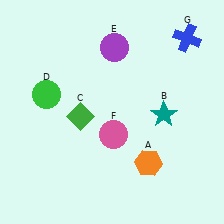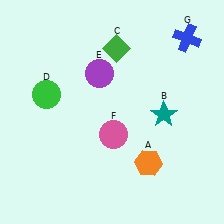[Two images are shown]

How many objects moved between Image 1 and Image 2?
2 objects moved between the two images.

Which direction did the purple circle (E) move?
The purple circle (E) moved down.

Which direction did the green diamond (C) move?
The green diamond (C) moved up.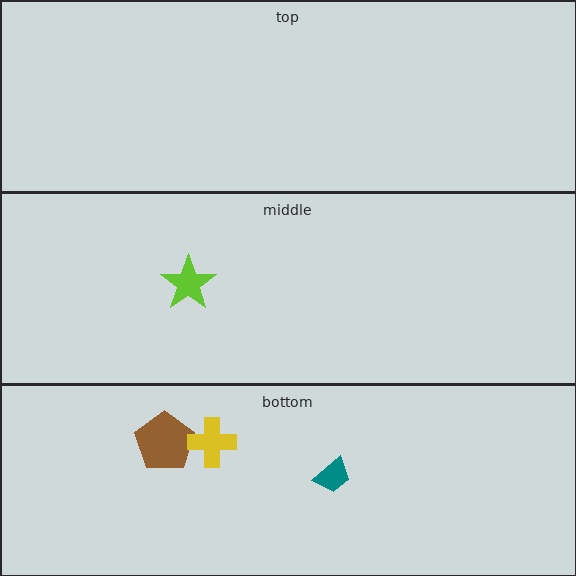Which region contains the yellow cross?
The bottom region.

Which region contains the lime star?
The middle region.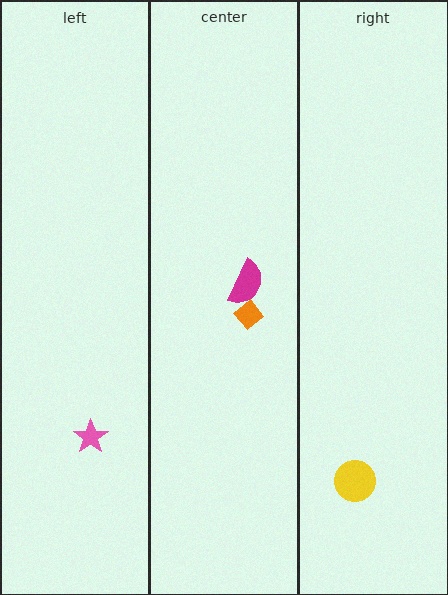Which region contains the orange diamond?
The center region.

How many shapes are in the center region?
2.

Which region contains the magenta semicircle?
The center region.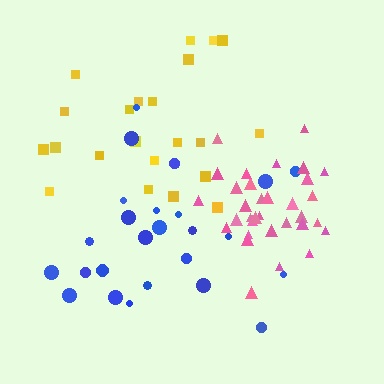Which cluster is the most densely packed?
Pink.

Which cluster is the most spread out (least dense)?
Blue.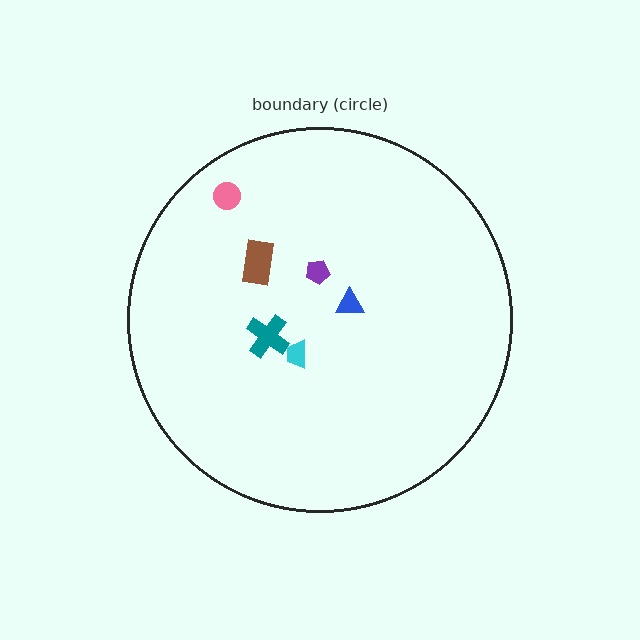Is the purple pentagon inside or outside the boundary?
Inside.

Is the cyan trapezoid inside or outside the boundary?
Inside.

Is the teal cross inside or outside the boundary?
Inside.